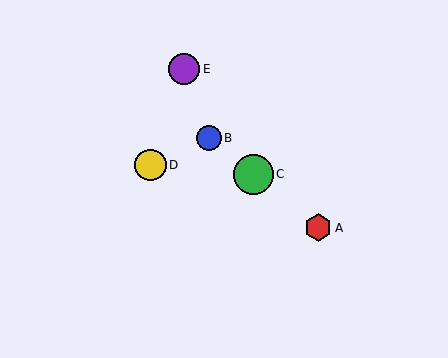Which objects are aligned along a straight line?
Objects A, B, C are aligned along a straight line.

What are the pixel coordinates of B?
Object B is at (209, 138).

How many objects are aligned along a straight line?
3 objects (A, B, C) are aligned along a straight line.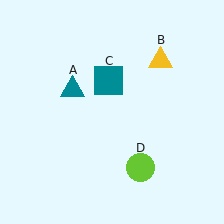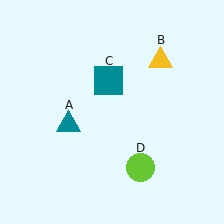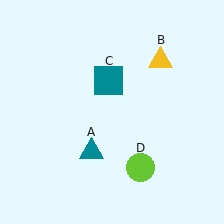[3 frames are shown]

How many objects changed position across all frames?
1 object changed position: teal triangle (object A).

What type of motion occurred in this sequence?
The teal triangle (object A) rotated counterclockwise around the center of the scene.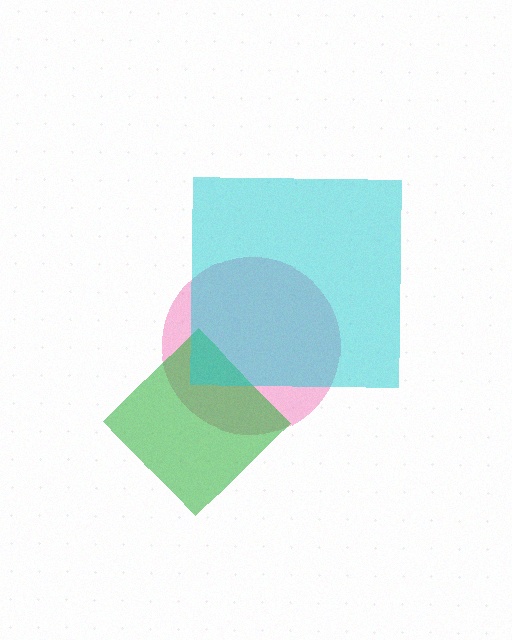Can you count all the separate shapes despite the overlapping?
Yes, there are 3 separate shapes.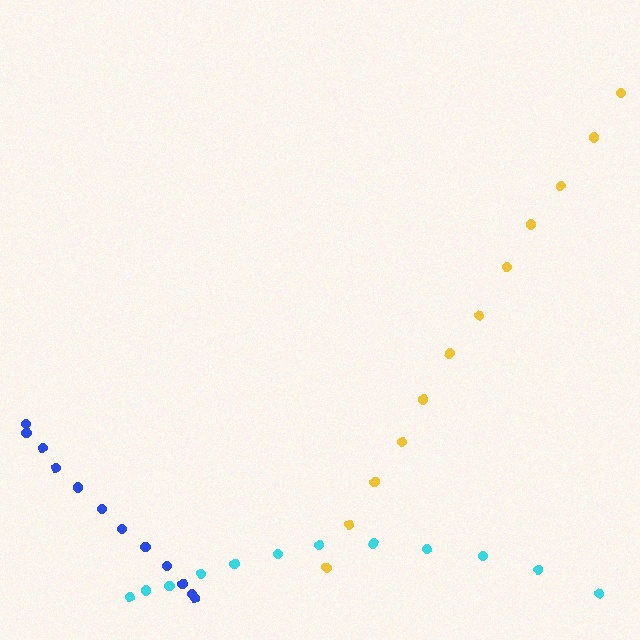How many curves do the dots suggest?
There are 3 distinct paths.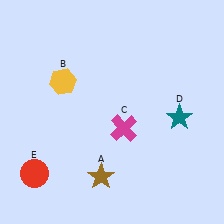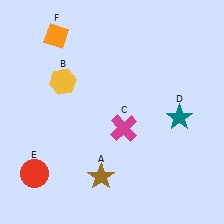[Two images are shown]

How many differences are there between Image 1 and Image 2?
There is 1 difference between the two images.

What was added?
An orange diamond (F) was added in Image 2.